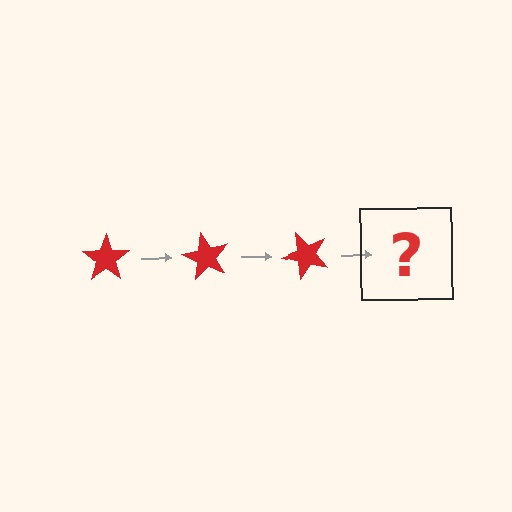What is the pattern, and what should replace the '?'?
The pattern is that the star rotates 60 degrees each step. The '?' should be a red star rotated 180 degrees.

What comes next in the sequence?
The next element should be a red star rotated 180 degrees.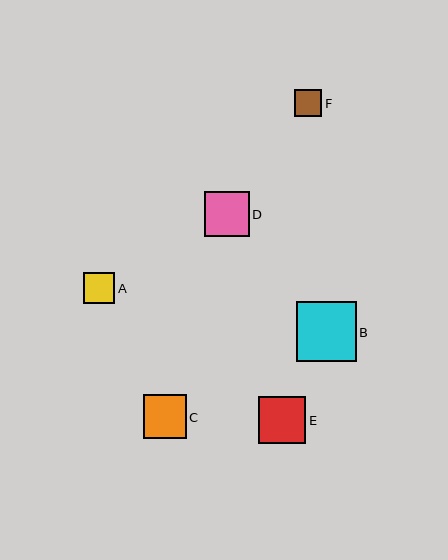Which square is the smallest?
Square F is the smallest with a size of approximately 27 pixels.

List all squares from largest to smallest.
From largest to smallest: B, E, D, C, A, F.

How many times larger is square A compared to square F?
Square A is approximately 1.1 times the size of square F.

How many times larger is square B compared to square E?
Square B is approximately 1.3 times the size of square E.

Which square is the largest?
Square B is the largest with a size of approximately 60 pixels.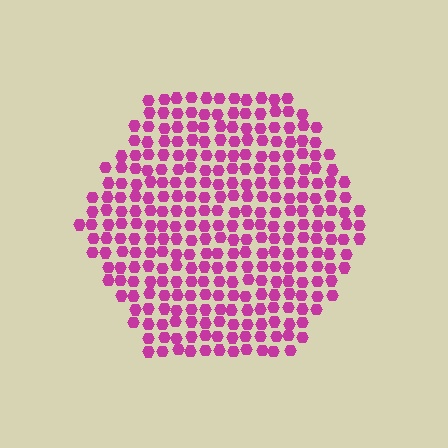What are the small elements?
The small elements are hexagons.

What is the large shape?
The large shape is a hexagon.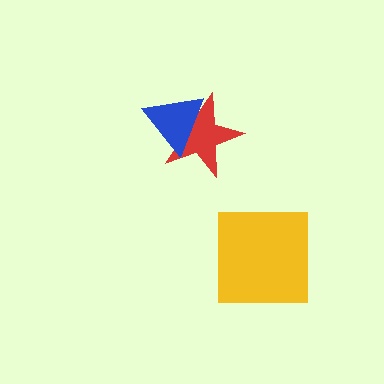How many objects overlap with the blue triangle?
1 object overlaps with the blue triangle.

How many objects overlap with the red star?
1 object overlaps with the red star.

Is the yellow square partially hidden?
No, no other shape covers it.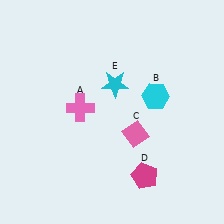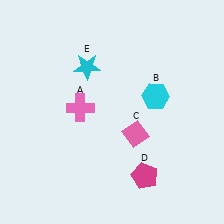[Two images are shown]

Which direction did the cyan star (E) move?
The cyan star (E) moved left.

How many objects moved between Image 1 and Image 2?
1 object moved between the two images.